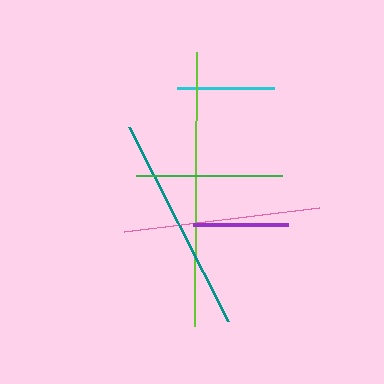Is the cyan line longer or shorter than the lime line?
The lime line is longer than the cyan line.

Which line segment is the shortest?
The purple line is the shortest at approximately 95 pixels.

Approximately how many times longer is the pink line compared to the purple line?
The pink line is approximately 2.1 times the length of the purple line.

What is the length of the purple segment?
The purple segment is approximately 95 pixels long.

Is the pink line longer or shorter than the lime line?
The lime line is longer than the pink line.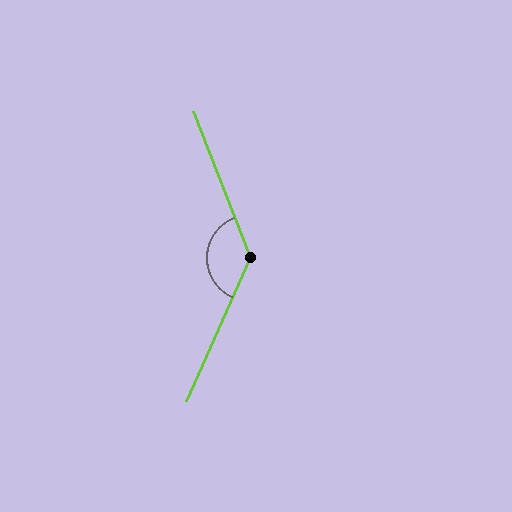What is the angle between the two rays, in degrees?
Approximately 135 degrees.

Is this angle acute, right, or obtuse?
It is obtuse.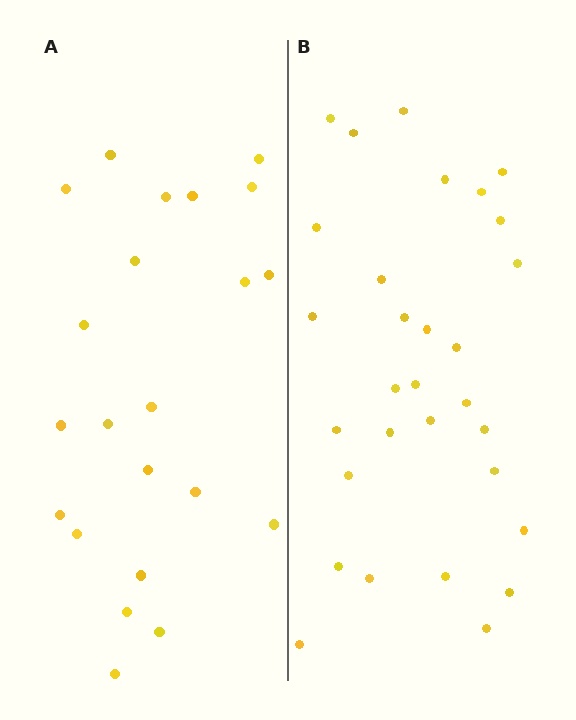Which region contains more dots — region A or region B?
Region B (the right region) has more dots.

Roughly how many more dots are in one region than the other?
Region B has roughly 8 or so more dots than region A.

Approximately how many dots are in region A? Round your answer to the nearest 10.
About 20 dots. (The exact count is 22, which rounds to 20.)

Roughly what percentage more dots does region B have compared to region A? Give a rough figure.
About 35% more.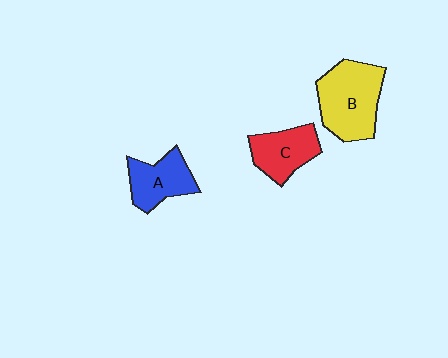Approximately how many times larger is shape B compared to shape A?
Approximately 1.5 times.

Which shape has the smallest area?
Shape C (red).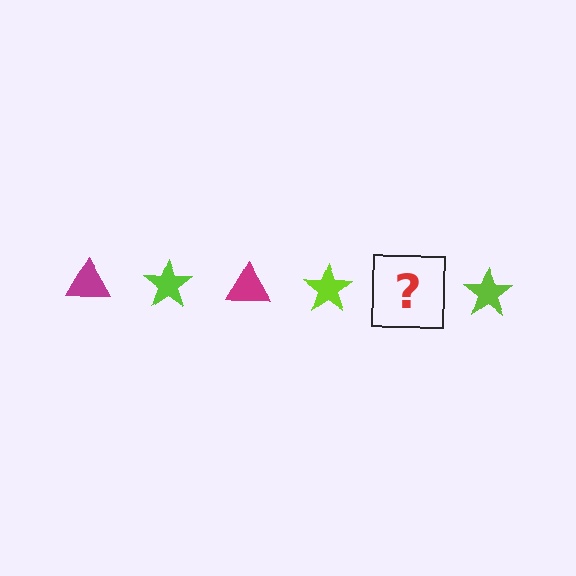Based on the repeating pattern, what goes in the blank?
The blank should be a magenta triangle.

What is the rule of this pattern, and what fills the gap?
The rule is that the pattern alternates between magenta triangle and lime star. The gap should be filled with a magenta triangle.